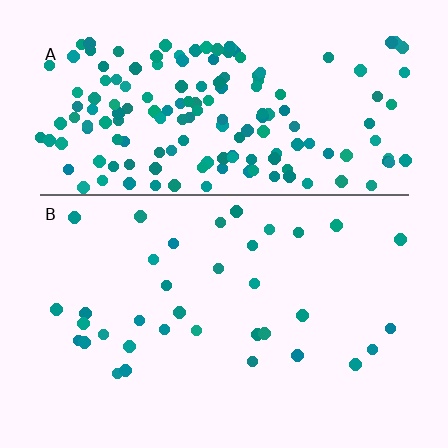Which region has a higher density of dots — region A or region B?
A (the top).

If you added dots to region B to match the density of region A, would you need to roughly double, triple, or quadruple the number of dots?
Approximately quadruple.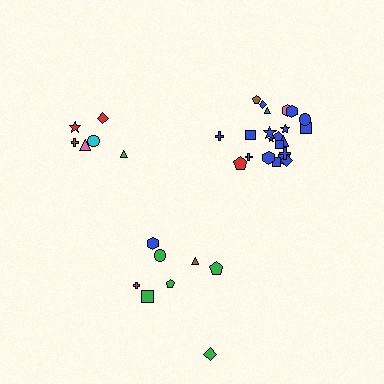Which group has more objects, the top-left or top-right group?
The top-right group.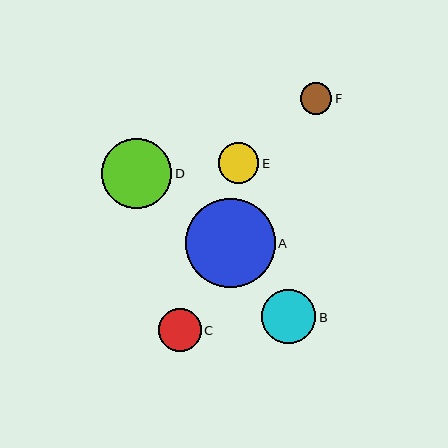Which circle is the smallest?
Circle F is the smallest with a size of approximately 31 pixels.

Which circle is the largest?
Circle A is the largest with a size of approximately 90 pixels.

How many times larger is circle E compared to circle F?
Circle E is approximately 1.3 times the size of circle F.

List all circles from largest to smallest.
From largest to smallest: A, D, B, C, E, F.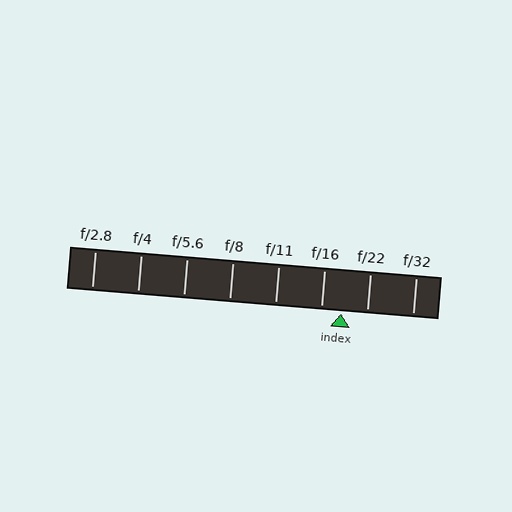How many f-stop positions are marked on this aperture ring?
There are 8 f-stop positions marked.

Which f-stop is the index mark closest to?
The index mark is closest to f/16.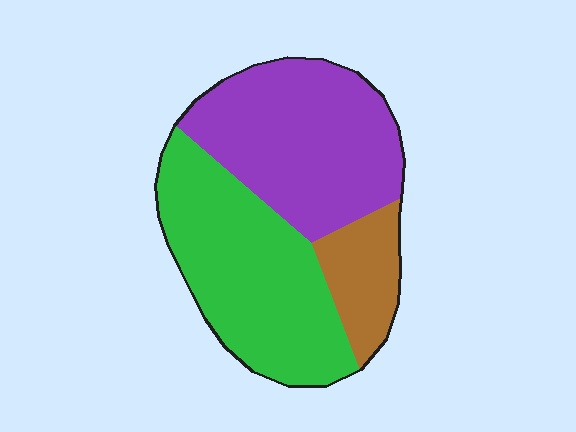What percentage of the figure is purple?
Purple covers roughly 40% of the figure.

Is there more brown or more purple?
Purple.